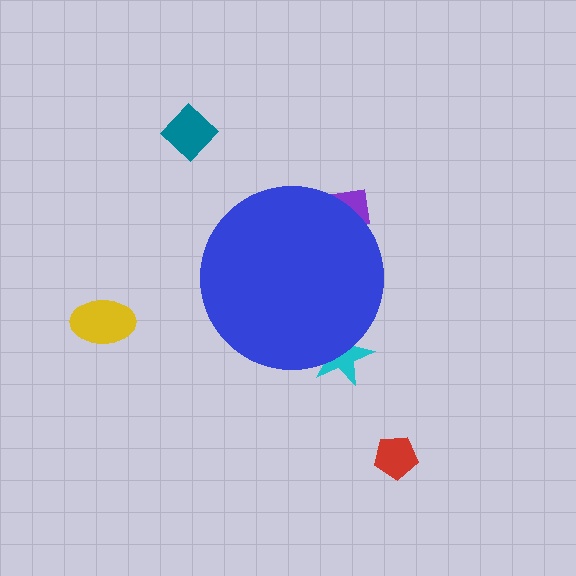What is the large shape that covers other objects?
A blue circle.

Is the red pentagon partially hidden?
No, the red pentagon is fully visible.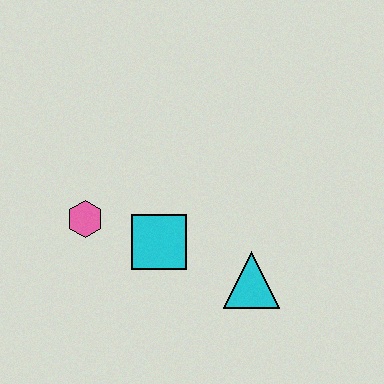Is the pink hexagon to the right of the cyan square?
No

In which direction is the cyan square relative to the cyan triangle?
The cyan square is to the left of the cyan triangle.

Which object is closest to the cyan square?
The pink hexagon is closest to the cyan square.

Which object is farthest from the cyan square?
The cyan triangle is farthest from the cyan square.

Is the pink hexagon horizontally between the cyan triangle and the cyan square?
No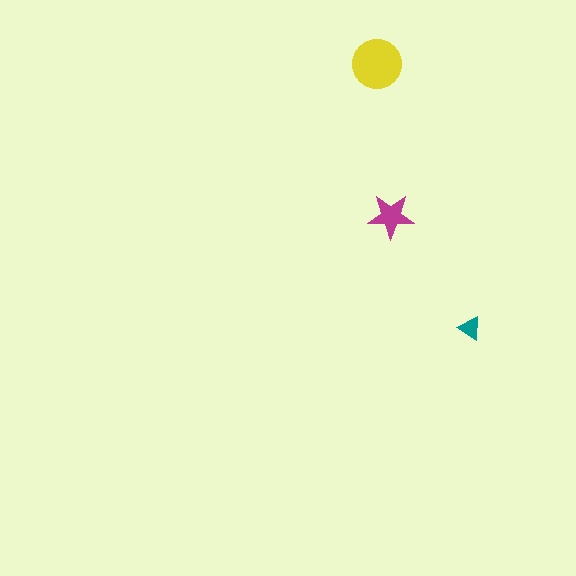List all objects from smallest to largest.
The teal triangle, the magenta star, the yellow circle.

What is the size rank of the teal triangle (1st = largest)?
3rd.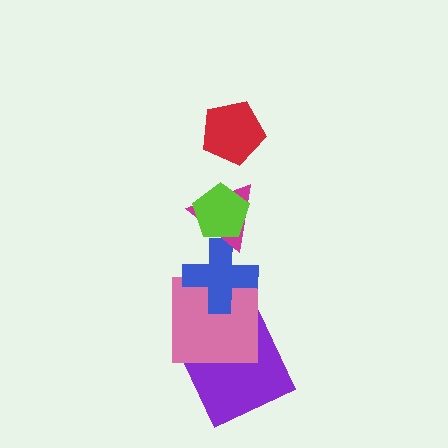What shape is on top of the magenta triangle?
The lime pentagon is on top of the magenta triangle.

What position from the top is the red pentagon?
The red pentagon is 1st from the top.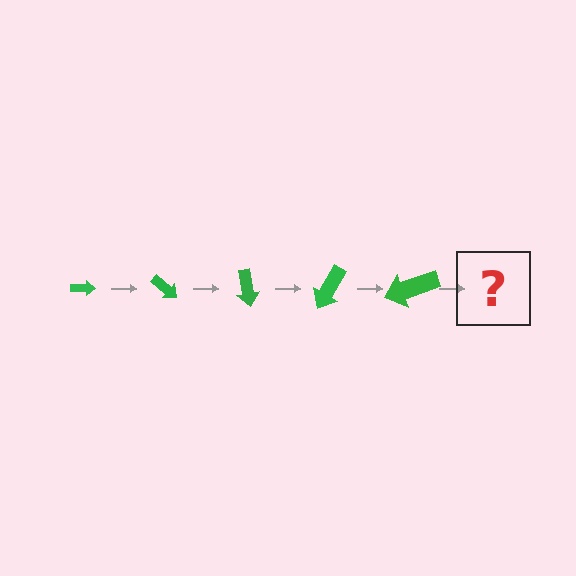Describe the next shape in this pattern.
It should be an arrow, larger than the previous one and rotated 200 degrees from the start.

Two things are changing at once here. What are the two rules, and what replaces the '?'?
The two rules are that the arrow grows larger each step and it rotates 40 degrees each step. The '?' should be an arrow, larger than the previous one and rotated 200 degrees from the start.